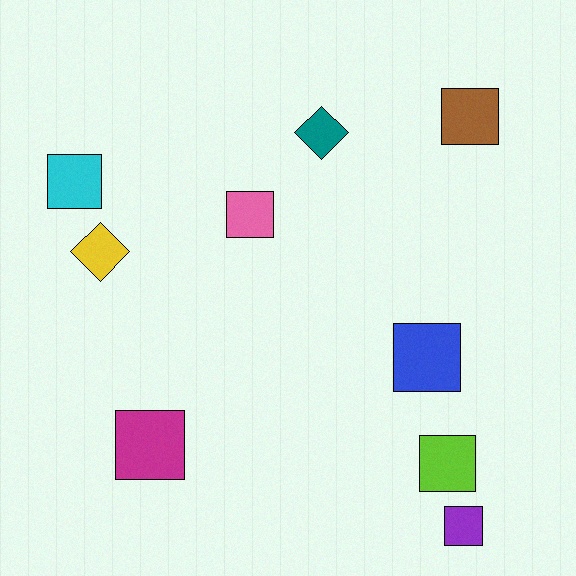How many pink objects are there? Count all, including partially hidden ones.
There is 1 pink object.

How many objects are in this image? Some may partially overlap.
There are 9 objects.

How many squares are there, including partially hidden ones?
There are 7 squares.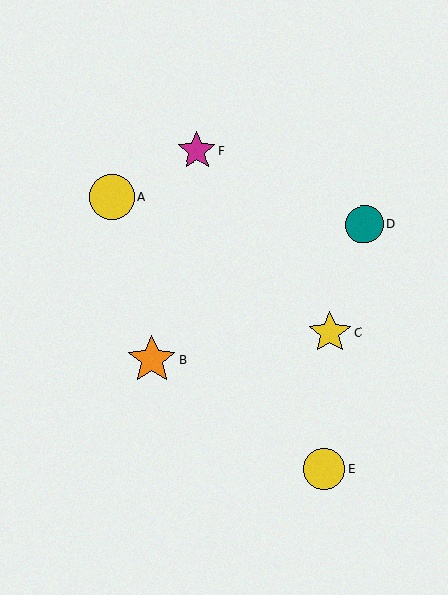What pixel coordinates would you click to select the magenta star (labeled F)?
Click at (197, 151) to select the magenta star F.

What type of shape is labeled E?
Shape E is a yellow circle.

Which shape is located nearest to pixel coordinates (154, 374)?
The orange star (labeled B) at (152, 360) is nearest to that location.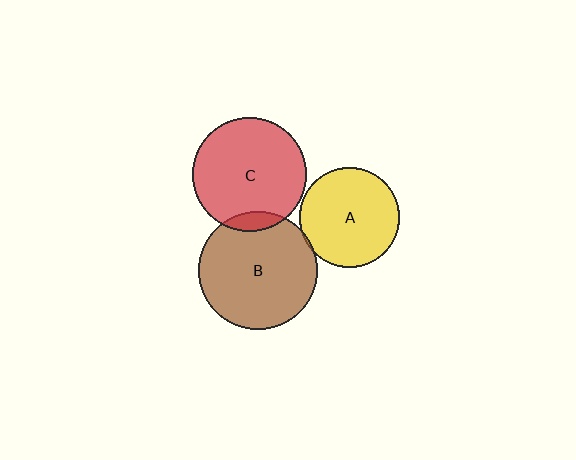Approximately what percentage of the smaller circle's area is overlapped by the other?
Approximately 5%.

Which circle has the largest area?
Circle B (brown).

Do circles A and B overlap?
Yes.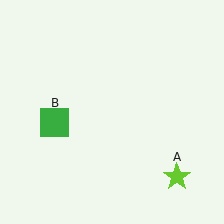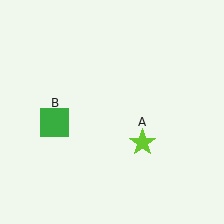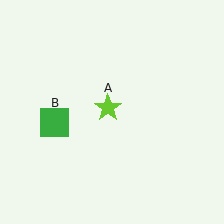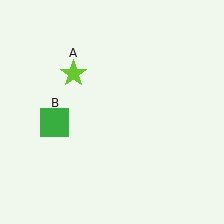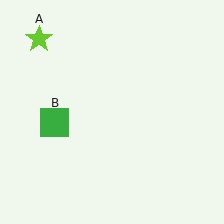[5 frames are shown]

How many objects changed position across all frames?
1 object changed position: lime star (object A).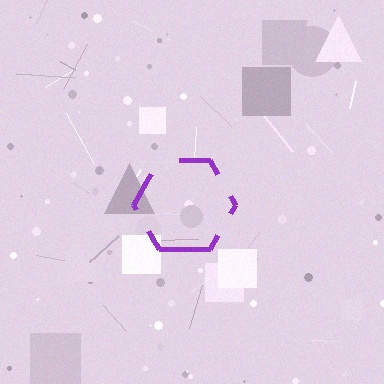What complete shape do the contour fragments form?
The contour fragments form a hexagon.